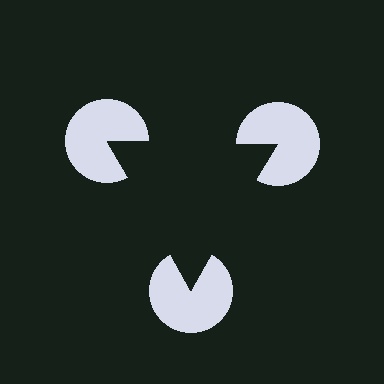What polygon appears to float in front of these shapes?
An illusory triangle — its edges are inferred from the aligned wedge cuts in the pac-man discs, not physically drawn.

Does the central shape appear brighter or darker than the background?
It typically appears slightly darker than the background, even though no actual brightness change is drawn.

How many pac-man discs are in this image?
There are 3 — one at each vertex of the illusory triangle.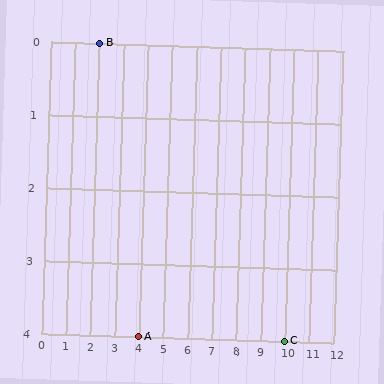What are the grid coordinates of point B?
Point B is at grid coordinates (2, 0).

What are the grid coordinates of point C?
Point C is at grid coordinates (10, 4).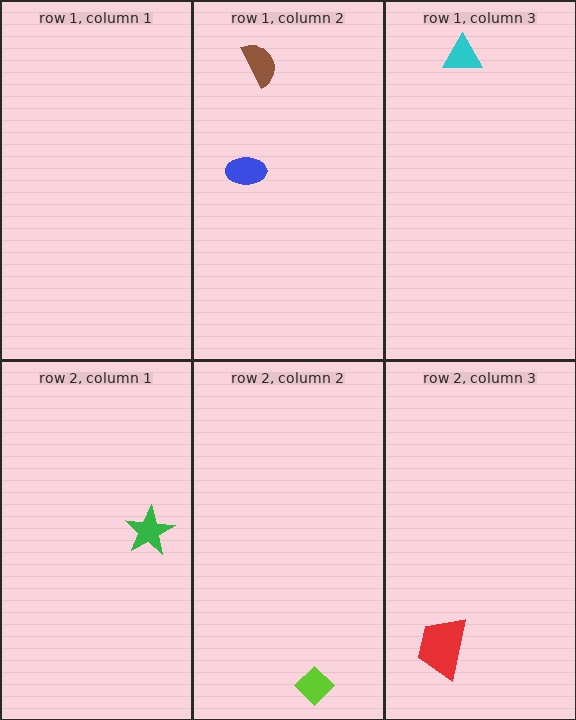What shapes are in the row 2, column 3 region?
The red trapezoid.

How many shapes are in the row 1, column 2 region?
2.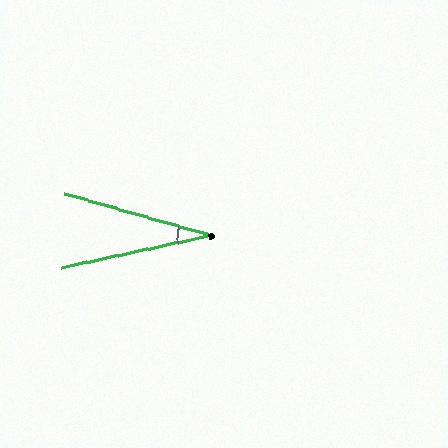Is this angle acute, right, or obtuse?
It is acute.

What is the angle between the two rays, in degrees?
Approximately 28 degrees.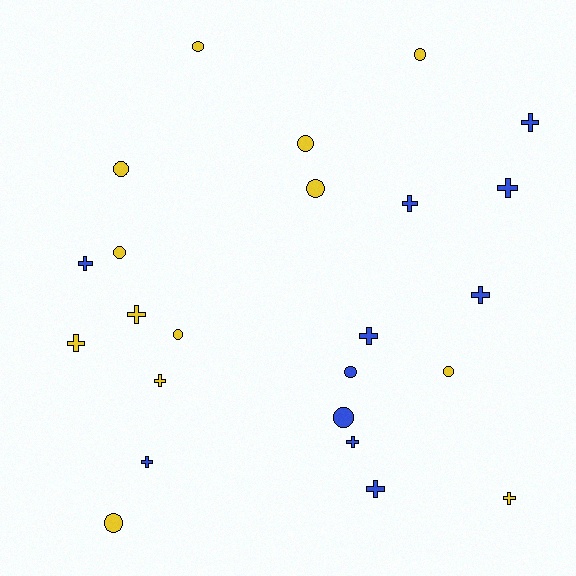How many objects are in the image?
There are 24 objects.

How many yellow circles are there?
There are 9 yellow circles.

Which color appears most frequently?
Yellow, with 13 objects.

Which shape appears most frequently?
Cross, with 13 objects.